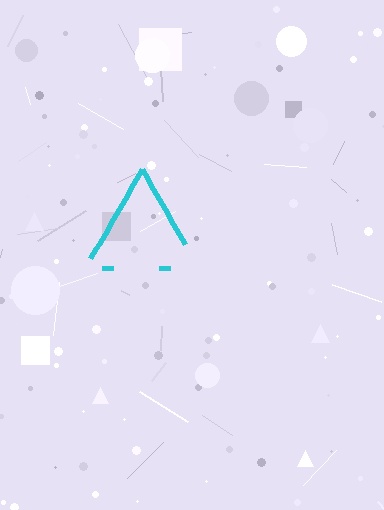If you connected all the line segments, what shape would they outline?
They would outline a triangle.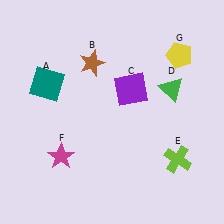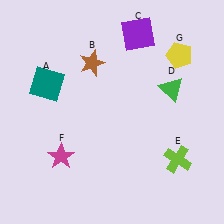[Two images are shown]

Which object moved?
The purple square (C) moved up.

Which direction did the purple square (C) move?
The purple square (C) moved up.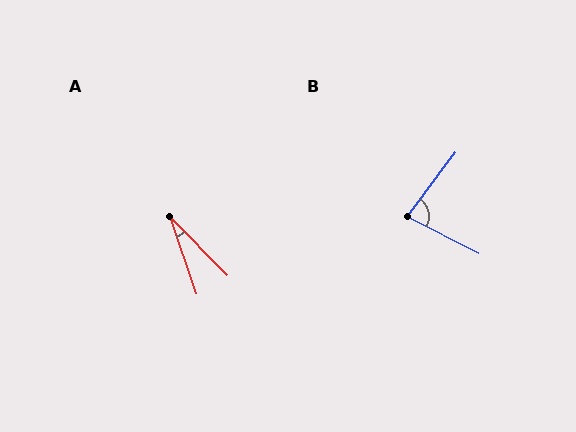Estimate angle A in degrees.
Approximately 25 degrees.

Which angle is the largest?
B, at approximately 81 degrees.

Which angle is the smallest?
A, at approximately 25 degrees.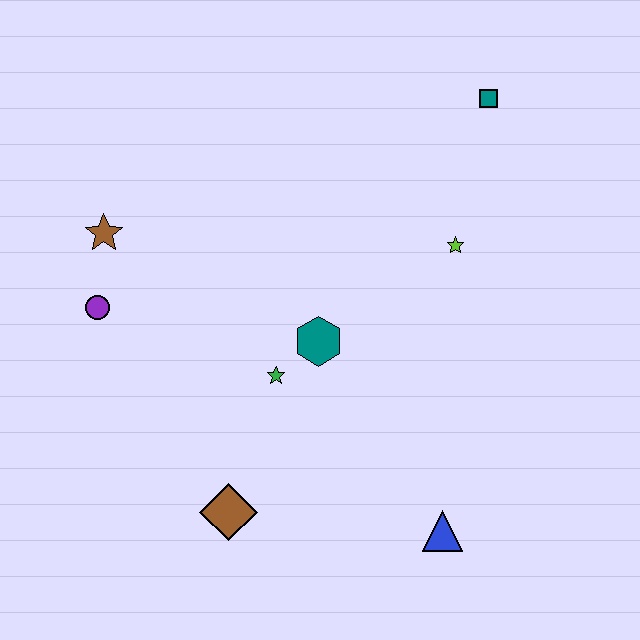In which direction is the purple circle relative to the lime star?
The purple circle is to the left of the lime star.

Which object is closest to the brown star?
The purple circle is closest to the brown star.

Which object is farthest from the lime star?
The purple circle is farthest from the lime star.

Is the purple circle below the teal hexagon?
No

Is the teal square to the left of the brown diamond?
No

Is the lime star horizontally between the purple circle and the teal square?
Yes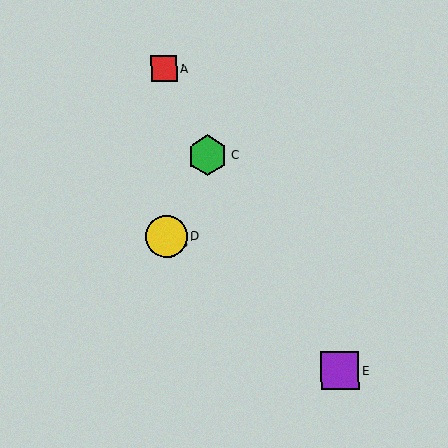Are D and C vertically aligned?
No, D is at x≈166 and C is at x≈207.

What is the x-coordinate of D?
Object D is at x≈166.